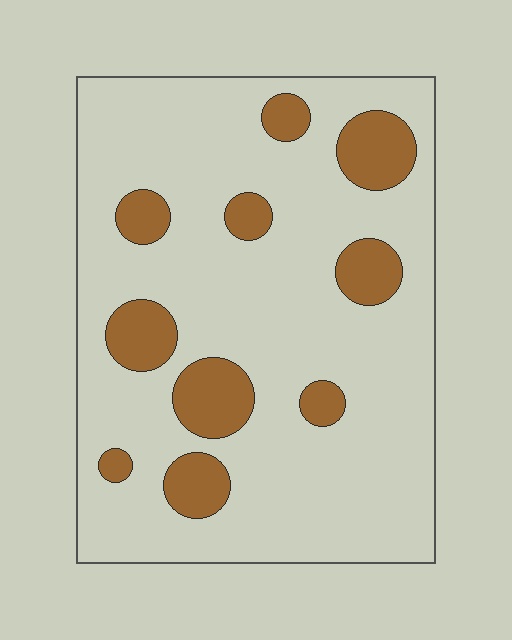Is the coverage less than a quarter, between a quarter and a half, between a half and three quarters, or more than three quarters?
Less than a quarter.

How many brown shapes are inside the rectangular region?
10.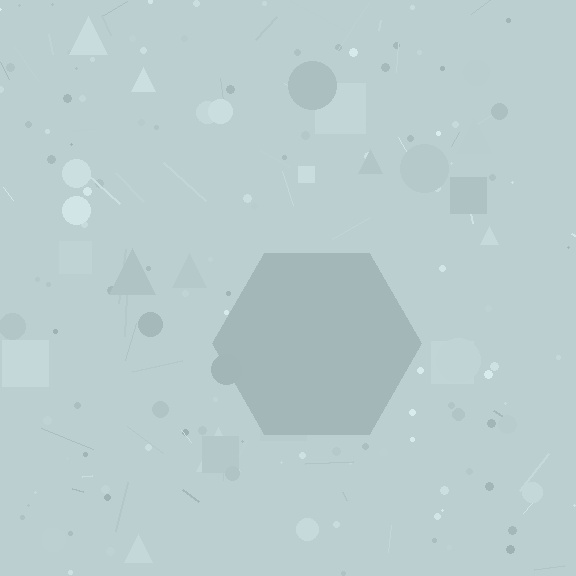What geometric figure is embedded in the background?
A hexagon is embedded in the background.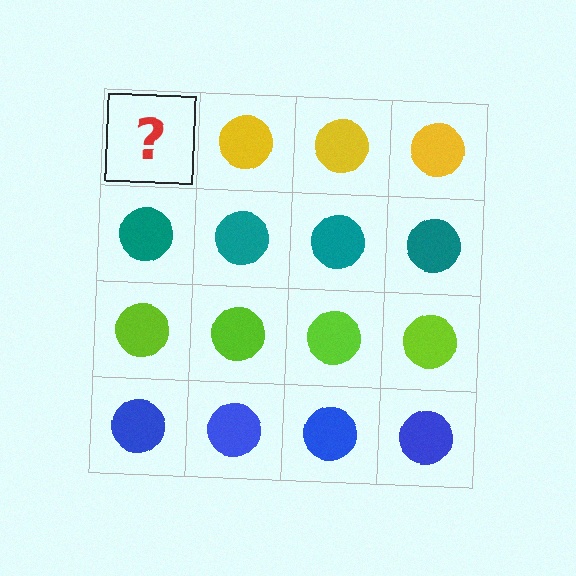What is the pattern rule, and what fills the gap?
The rule is that each row has a consistent color. The gap should be filled with a yellow circle.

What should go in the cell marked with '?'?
The missing cell should contain a yellow circle.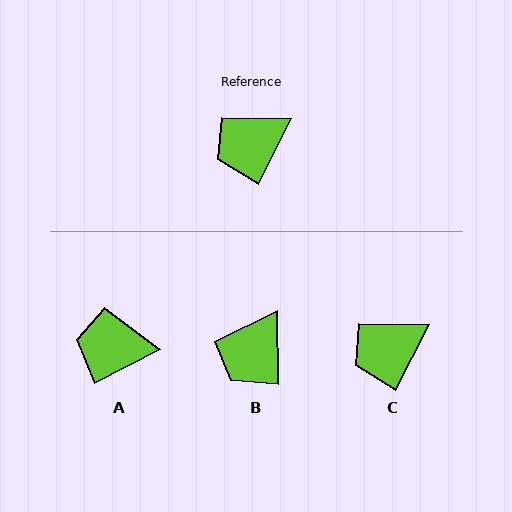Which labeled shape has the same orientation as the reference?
C.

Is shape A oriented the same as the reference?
No, it is off by about 36 degrees.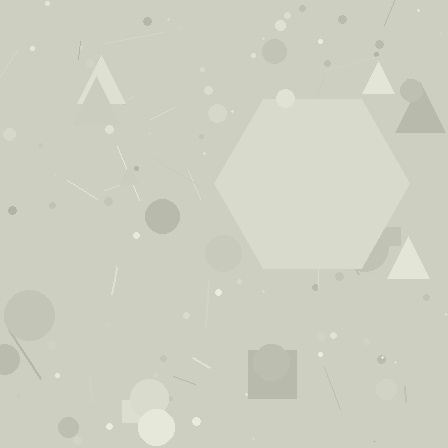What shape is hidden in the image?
A hexagon is hidden in the image.